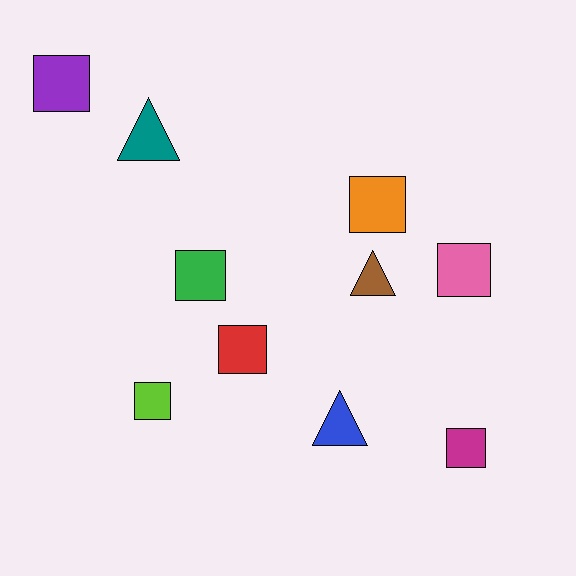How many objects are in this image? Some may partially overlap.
There are 10 objects.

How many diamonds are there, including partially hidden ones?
There are no diamonds.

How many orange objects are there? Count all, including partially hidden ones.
There is 1 orange object.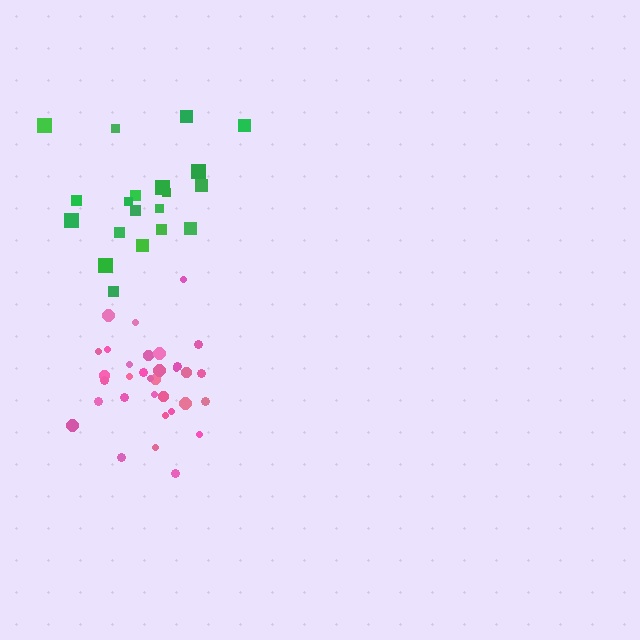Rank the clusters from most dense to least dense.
pink, green.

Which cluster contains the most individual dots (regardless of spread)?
Pink (33).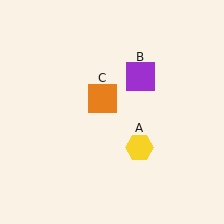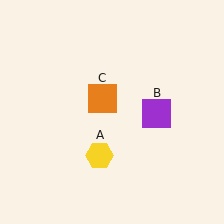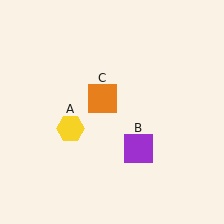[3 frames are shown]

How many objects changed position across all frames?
2 objects changed position: yellow hexagon (object A), purple square (object B).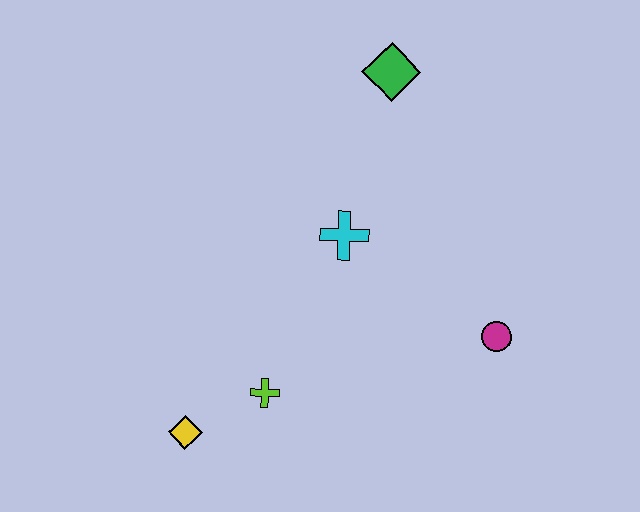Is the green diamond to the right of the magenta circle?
No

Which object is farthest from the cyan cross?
The yellow diamond is farthest from the cyan cross.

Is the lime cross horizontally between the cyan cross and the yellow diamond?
Yes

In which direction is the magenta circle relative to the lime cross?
The magenta circle is to the right of the lime cross.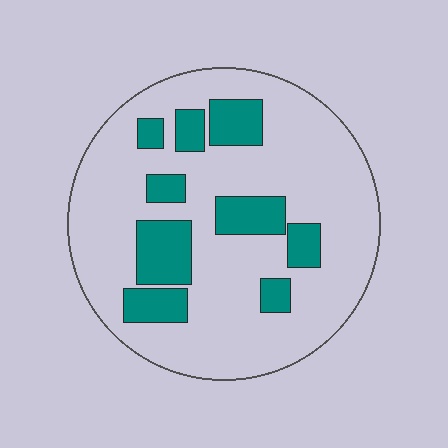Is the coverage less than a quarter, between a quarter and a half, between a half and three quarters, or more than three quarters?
Less than a quarter.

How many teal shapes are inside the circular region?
9.